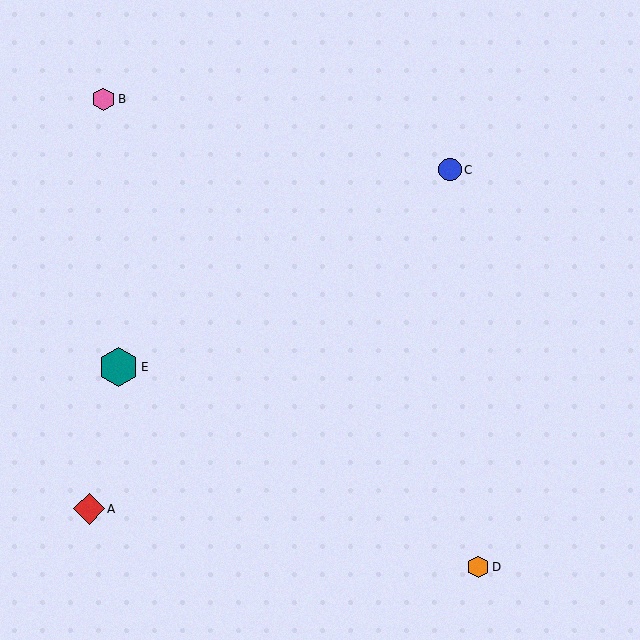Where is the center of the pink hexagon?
The center of the pink hexagon is at (103, 99).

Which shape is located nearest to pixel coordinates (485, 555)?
The orange hexagon (labeled D) at (478, 567) is nearest to that location.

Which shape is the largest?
The teal hexagon (labeled E) is the largest.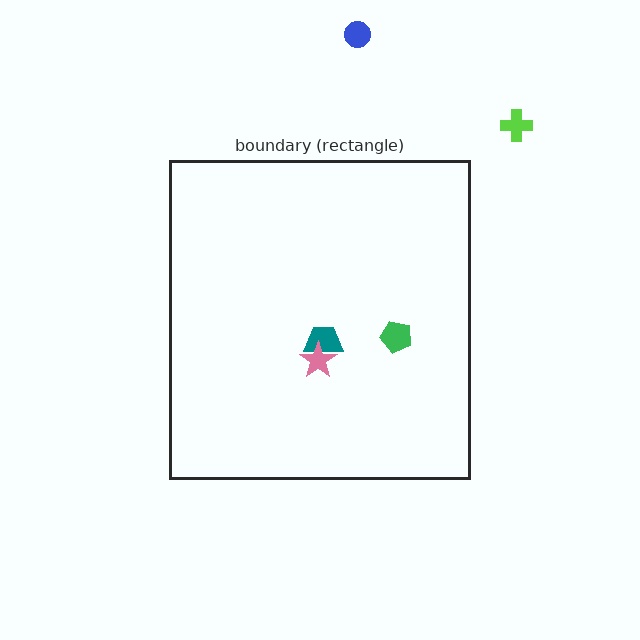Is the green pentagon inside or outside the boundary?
Inside.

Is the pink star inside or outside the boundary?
Inside.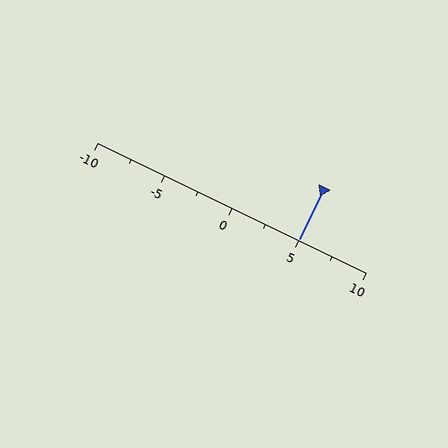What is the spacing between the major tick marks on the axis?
The major ticks are spaced 5 apart.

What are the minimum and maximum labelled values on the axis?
The axis runs from -10 to 10.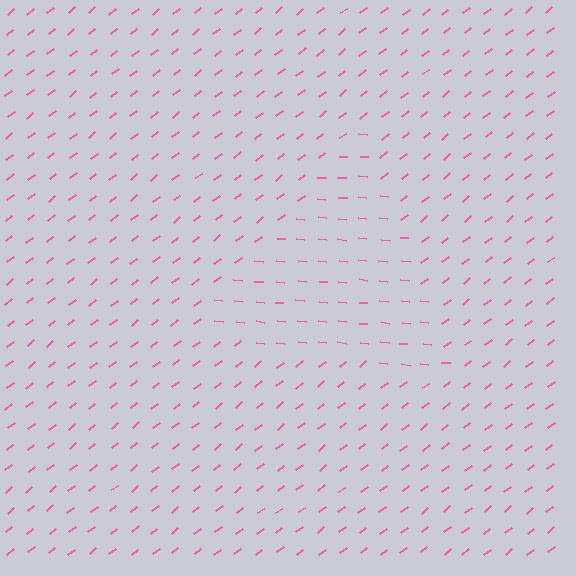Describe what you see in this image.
The image is filled with small pink line segments. A triangle region in the image has lines oriented differently from the surrounding lines, creating a visible texture boundary.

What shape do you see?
I see a triangle.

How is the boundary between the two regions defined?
The boundary is defined purely by a change in line orientation (approximately 45 degrees difference). All lines are the same color and thickness.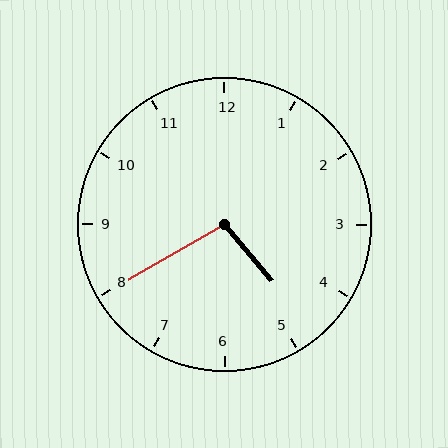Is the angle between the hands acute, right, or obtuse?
It is obtuse.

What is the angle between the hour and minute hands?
Approximately 100 degrees.